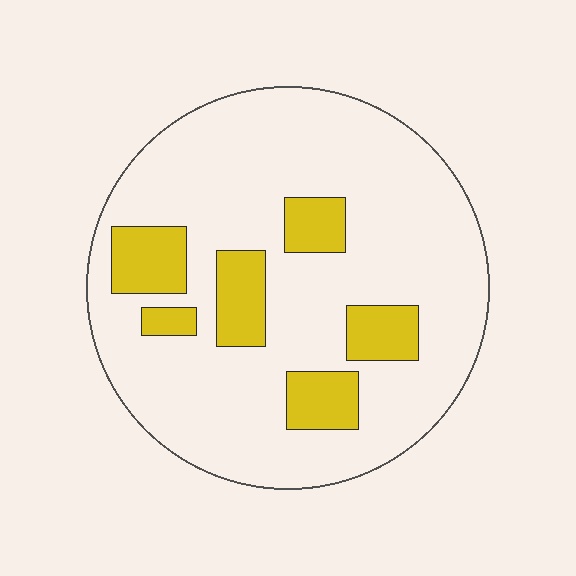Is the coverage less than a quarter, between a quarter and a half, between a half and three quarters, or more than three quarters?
Less than a quarter.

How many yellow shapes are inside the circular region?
6.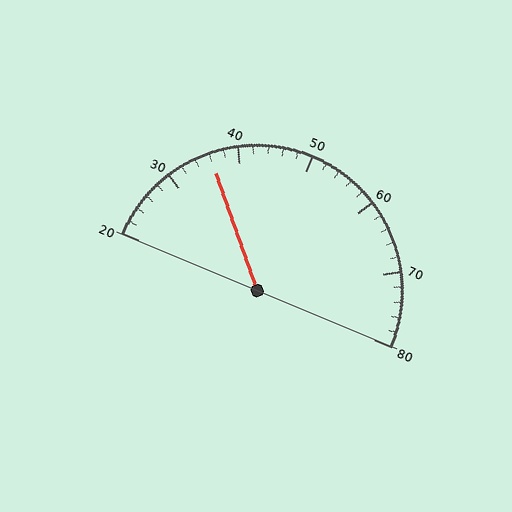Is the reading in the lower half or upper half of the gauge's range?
The reading is in the lower half of the range (20 to 80).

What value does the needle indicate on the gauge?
The needle indicates approximately 36.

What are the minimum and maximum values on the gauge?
The gauge ranges from 20 to 80.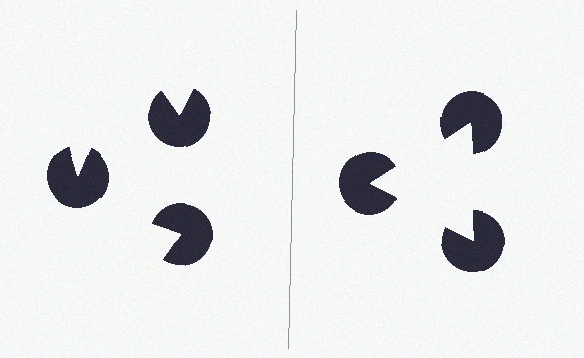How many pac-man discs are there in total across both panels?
6 — 3 on each side.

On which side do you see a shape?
An illusory triangle appears on the right side. On the left side the wedge cuts are rotated, so no coherent shape forms.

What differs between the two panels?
The pac-man discs are positioned identically on both sides; only the wedge orientations differ. On the right they align to a triangle; on the left they are misaligned.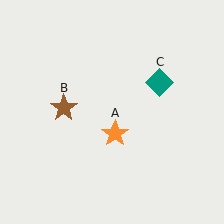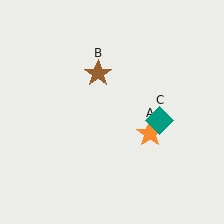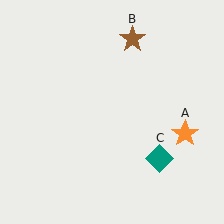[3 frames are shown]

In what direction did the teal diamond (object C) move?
The teal diamond (object C) moved down.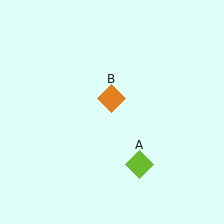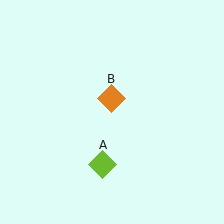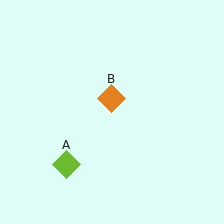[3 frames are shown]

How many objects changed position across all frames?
1 object changed position: lime diamond (object A).